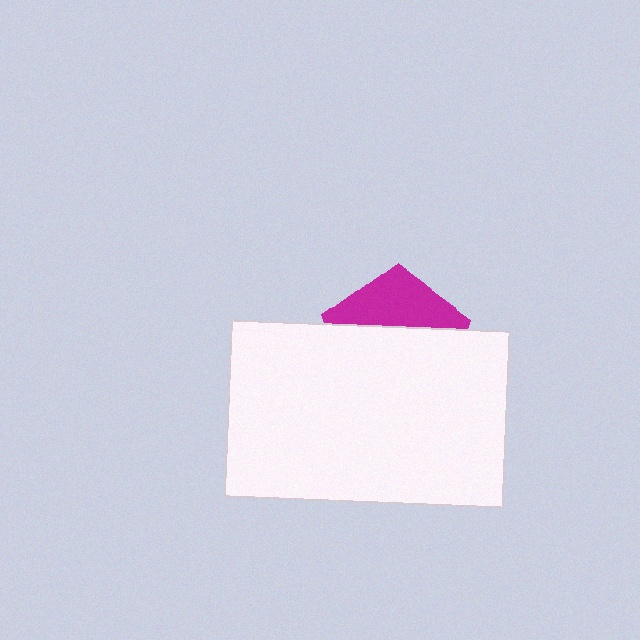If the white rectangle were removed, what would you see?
You would see the complete magenta pentagon.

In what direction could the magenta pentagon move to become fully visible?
The magenta pentagon could move up. That would shift it out from behind the white rectangle entirely.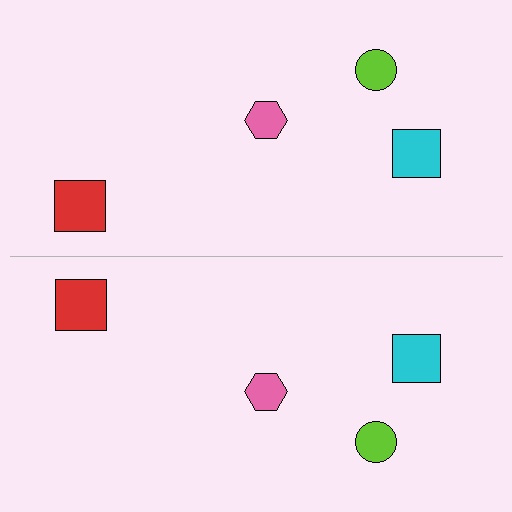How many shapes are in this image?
There are 8 shapes in this image.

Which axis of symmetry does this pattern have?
The pattern has a horizontal axis of symmetry running through the center of the image.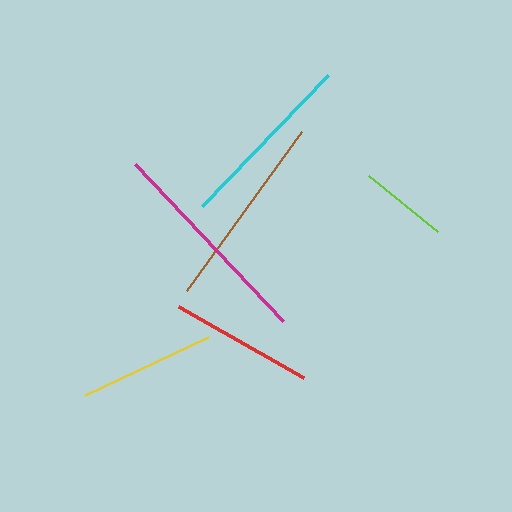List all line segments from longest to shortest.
From longest to shortest: magenta, brown, cyan, red, yellow, lime.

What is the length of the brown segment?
The brown segment is approximately 197 pixels long.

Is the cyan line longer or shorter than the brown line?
The brown line is longer than the cyan line.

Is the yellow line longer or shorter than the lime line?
The yellow line is longer than the lime line.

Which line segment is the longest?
The magenta line is the longest at approximately 216 pixels.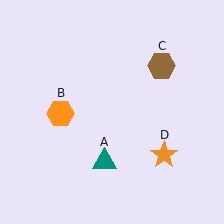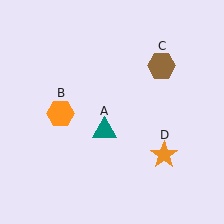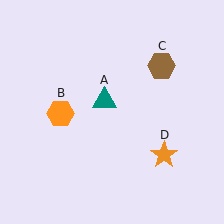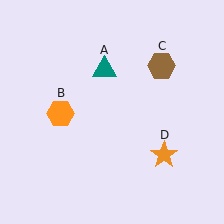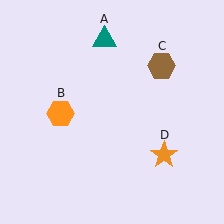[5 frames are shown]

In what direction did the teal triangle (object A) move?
The teal triangle (object A) moved up.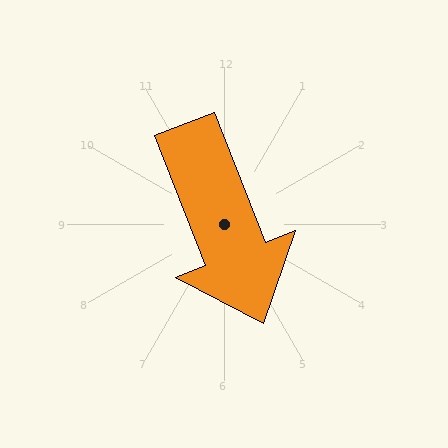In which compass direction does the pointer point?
South.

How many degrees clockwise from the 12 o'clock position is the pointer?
Approximately 158 degrees.